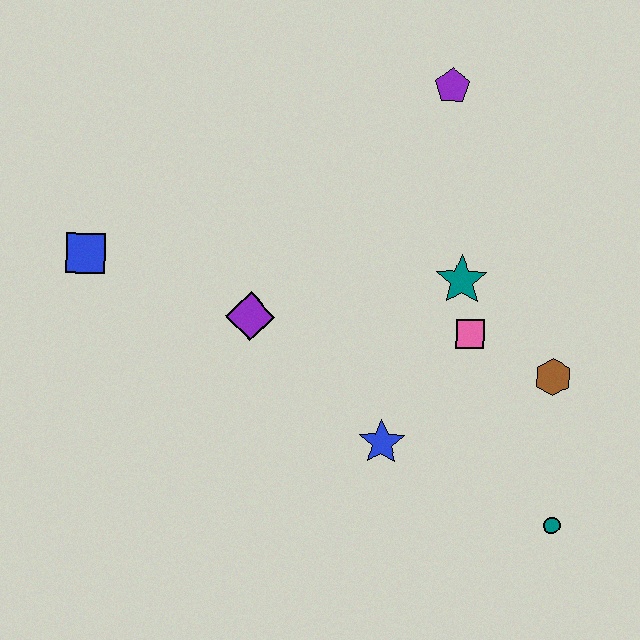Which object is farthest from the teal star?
The blue square is farthest from the teal star.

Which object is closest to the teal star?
The pink square is closest to the teal star.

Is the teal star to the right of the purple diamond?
Yes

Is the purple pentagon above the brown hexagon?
Yes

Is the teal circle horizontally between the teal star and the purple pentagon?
No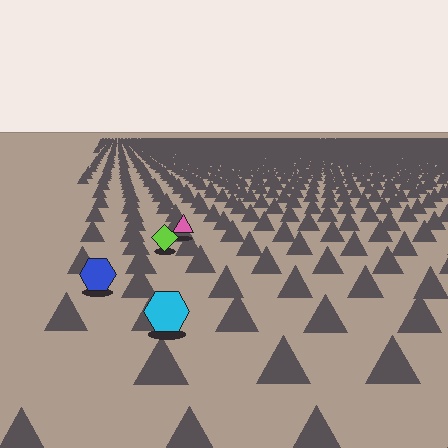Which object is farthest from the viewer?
The pink triangle is farthest from the viewer. It appears smaller and the ground texture around it is denser.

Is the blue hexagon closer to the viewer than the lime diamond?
Yes. The blue hexagon is closer — you can tell from the texture gradient: the ground texture is coarser near it.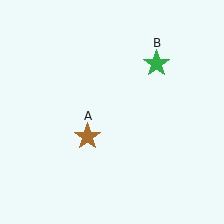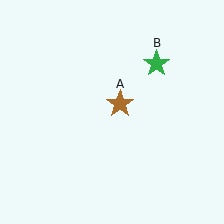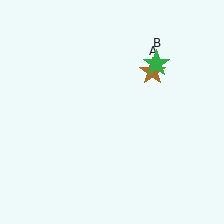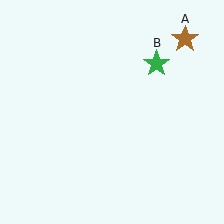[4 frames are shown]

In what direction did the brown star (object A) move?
The brown star (object A) moved up and to the right.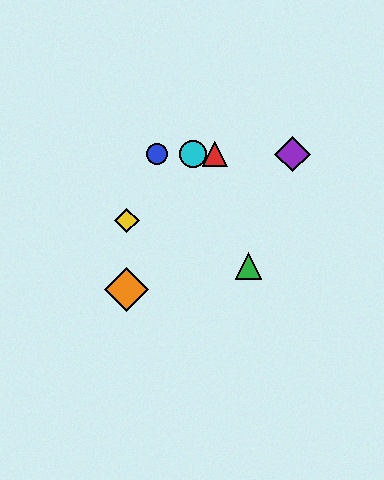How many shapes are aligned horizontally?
4 shapes (the red triangle, the blue circle, the purple diamond, the cyan circle) are aligned horizontally.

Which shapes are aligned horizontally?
The red triangle, the blue circle, the purple diamond, the cyan circle are aligned horizontally.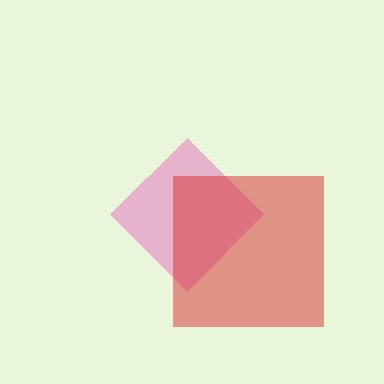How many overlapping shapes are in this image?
There are 2 overlapping shapes in the image.